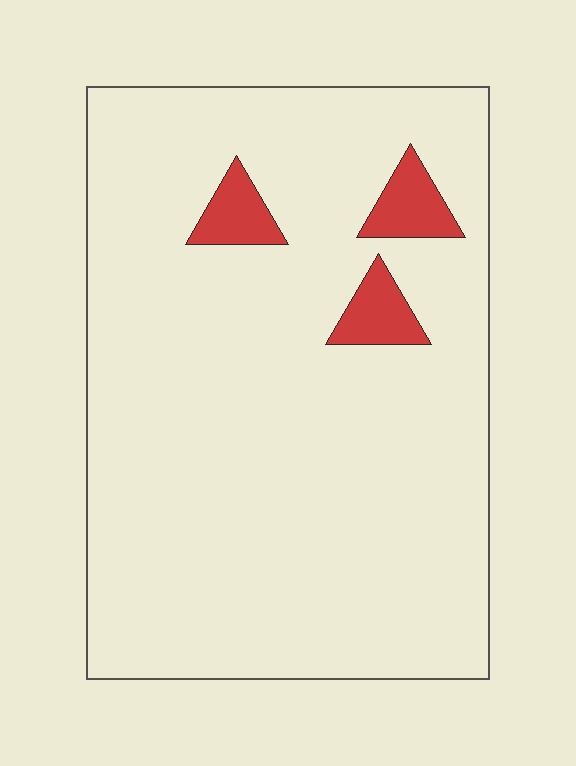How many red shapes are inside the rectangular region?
3.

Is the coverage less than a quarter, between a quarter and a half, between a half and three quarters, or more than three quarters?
Less than a quarter.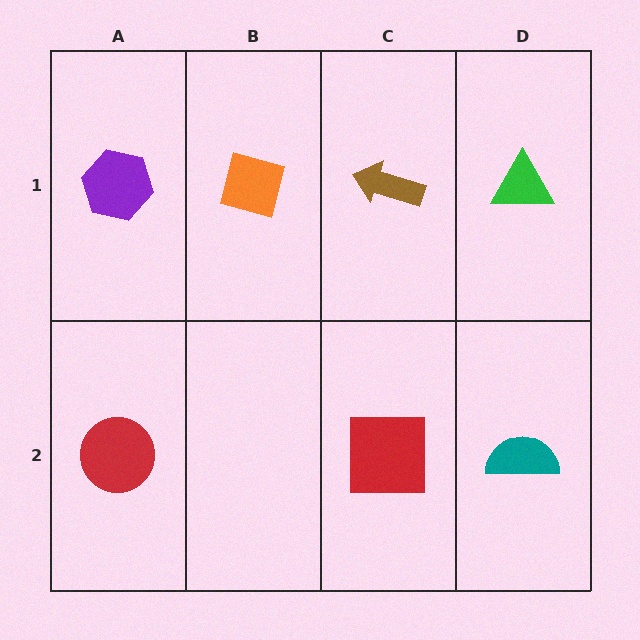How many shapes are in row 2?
3 shapes.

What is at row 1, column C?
A brown arrow.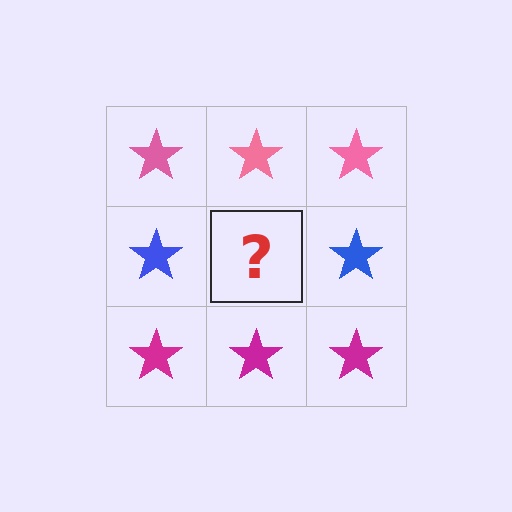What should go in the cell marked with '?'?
The missing cell should contain a blue star.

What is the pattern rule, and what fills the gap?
The rule is that each row has a consistent color. The gap should be filled with a blue star.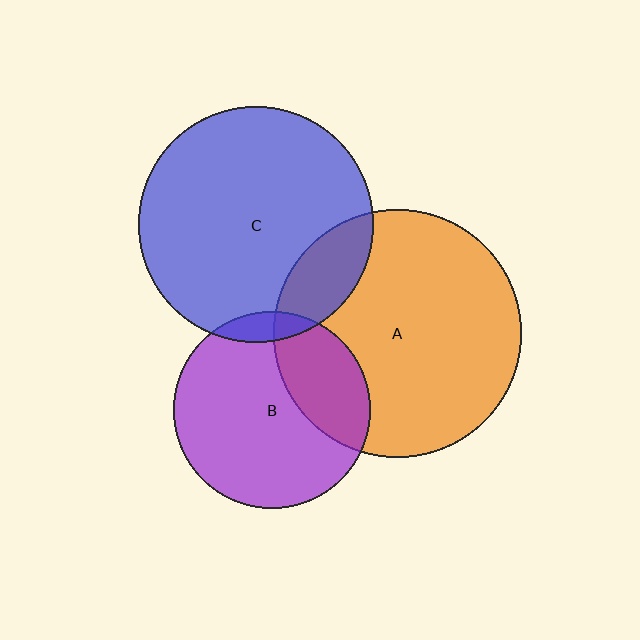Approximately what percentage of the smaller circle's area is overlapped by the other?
Approximately 5%.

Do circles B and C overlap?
Yes.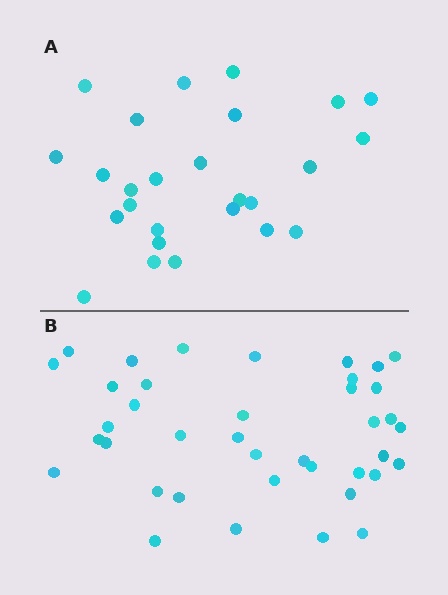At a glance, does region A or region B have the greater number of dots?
Region B (the bottom region) has more dots.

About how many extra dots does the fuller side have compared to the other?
Region B has approximately 15 more dots than region A.